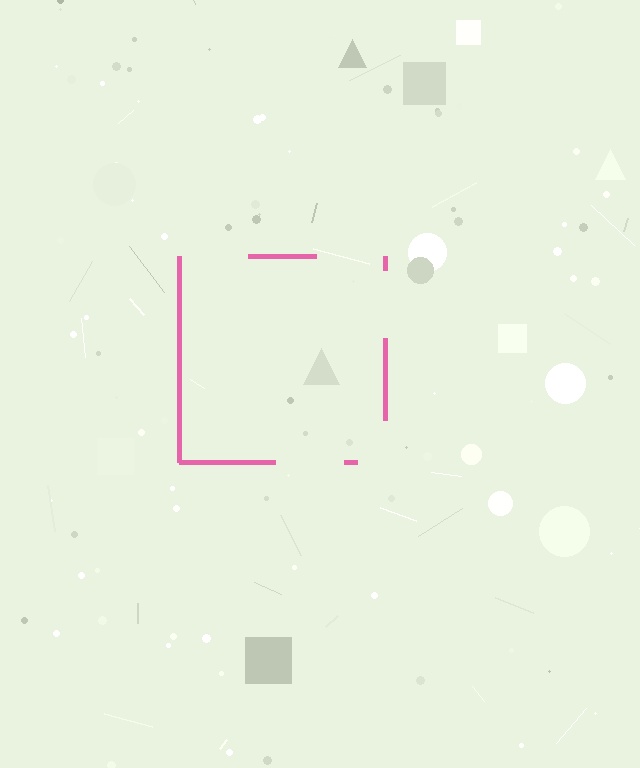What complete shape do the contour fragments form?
The contour fragments form a square.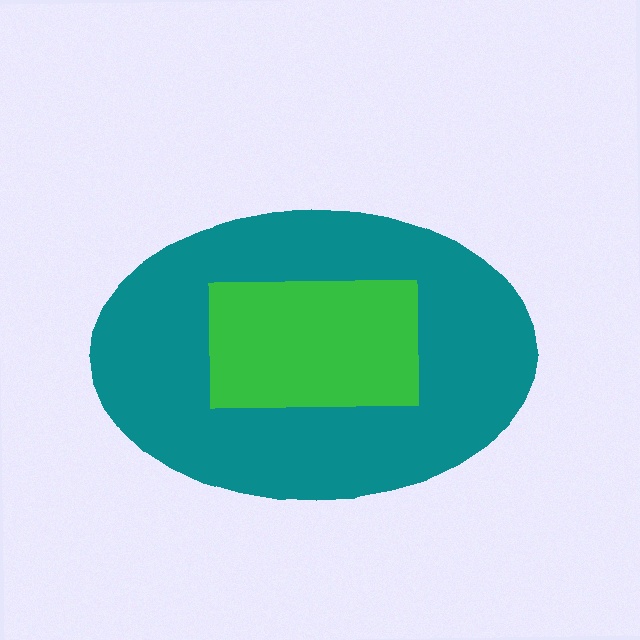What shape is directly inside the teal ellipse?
The green rectangle.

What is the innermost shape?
The green rectangle.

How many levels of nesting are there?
2.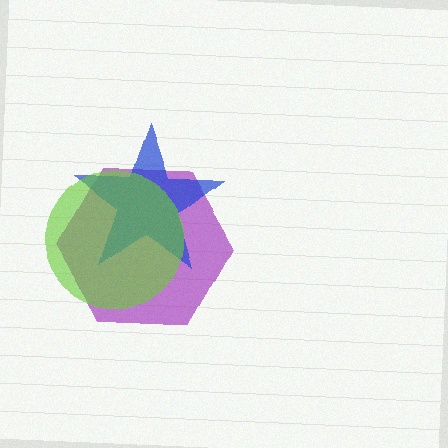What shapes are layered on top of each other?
The layered shapes are: a purple hexagon, a blue star, a lime circle.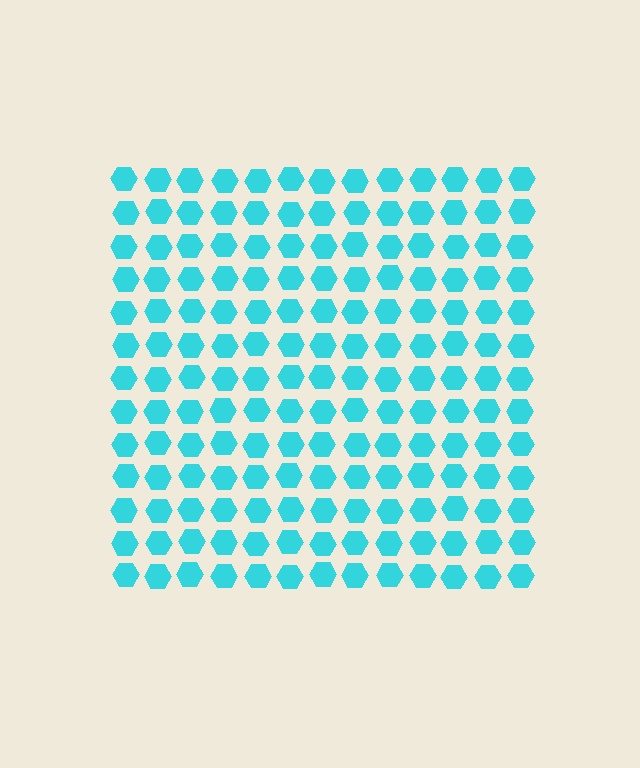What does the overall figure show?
The overall figure shows a square.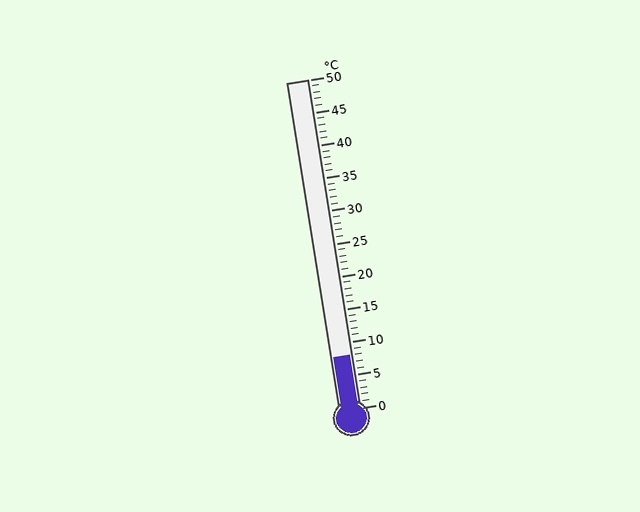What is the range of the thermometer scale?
The thermometer scale ranges from 0°C to 50°C.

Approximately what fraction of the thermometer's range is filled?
The thermometer is filled to approximately 15% of its range.